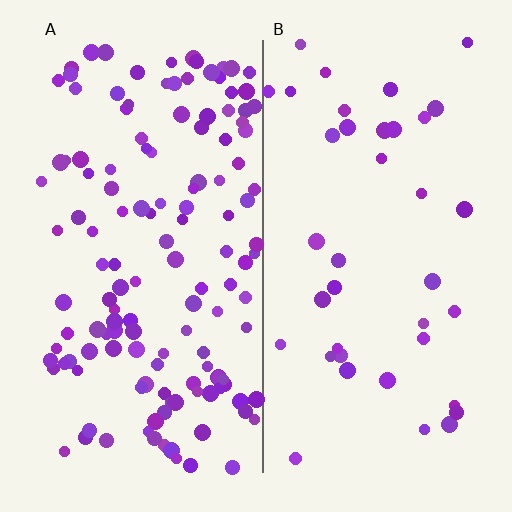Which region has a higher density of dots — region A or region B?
A (the left).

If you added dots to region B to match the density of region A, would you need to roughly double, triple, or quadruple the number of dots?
Approximately triple.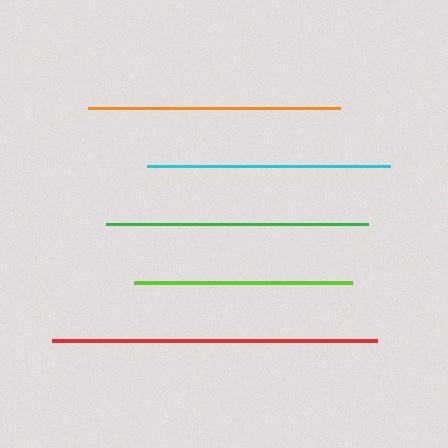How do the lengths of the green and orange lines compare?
The green and orange lines are approximately the same length.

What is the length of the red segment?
The red segment is approximately 325 pixels long.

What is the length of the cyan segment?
The cyan segment is approximately 243 pixels long.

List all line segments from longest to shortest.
From longest to shortest: red, green, orange, cyan, lime.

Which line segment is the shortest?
The lime line is the shortest at approximately 217 pixels.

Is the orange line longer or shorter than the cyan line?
The orange line is longer than the cyan line.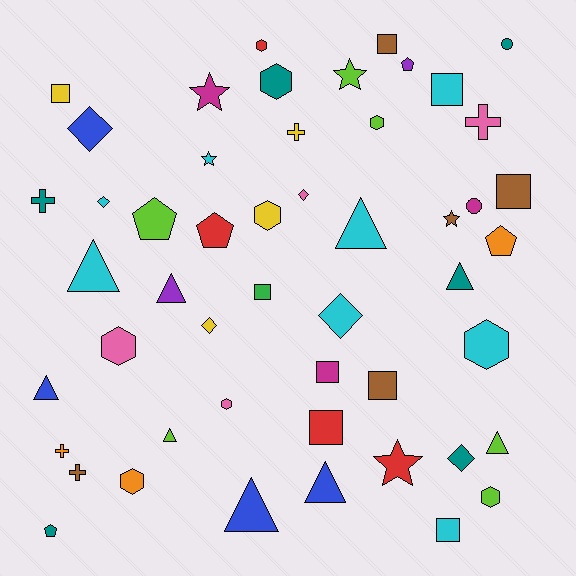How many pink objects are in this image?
There are 4 pink objects.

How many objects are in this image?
There are 50 objects.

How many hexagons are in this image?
There are 9 hexagons.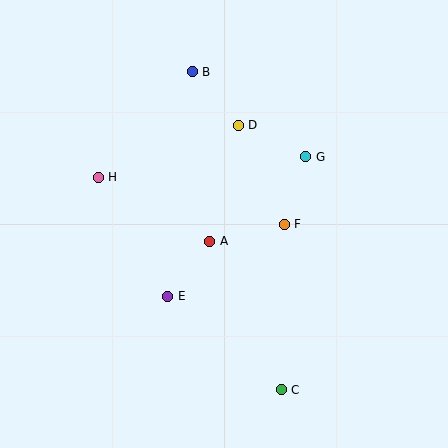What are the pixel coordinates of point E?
Point E is at (168, 296).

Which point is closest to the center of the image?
Point A at (210, 241) is closest to the center.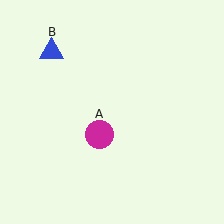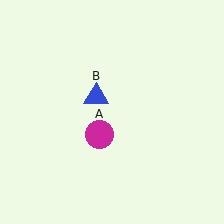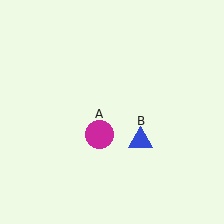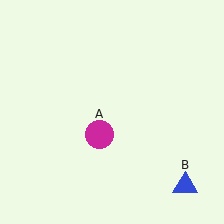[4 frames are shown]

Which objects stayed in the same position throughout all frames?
Magenta circle (object A) remained stationary.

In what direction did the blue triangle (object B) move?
The blue triangle (object B) moved down and to the right.